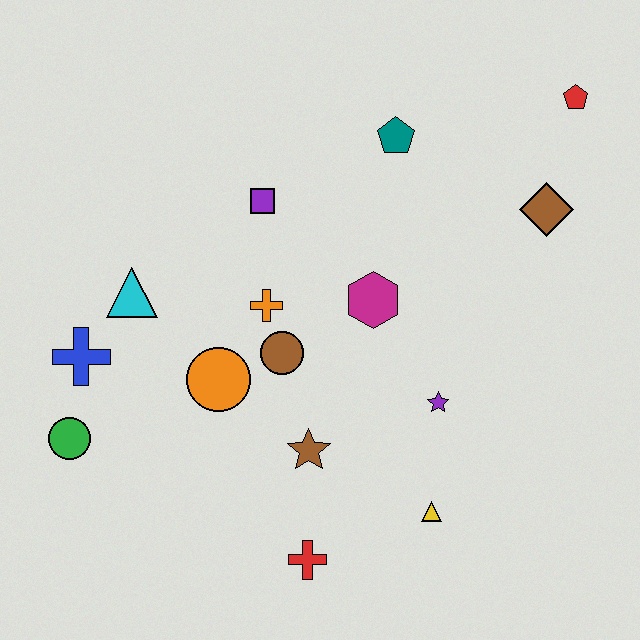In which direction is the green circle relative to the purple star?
The green circle is to the left of the purple star.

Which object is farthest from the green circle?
The red pentagon is farthest from the green circle.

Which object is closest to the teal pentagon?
The purple square is closest to the teal pentagon.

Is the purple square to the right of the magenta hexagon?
No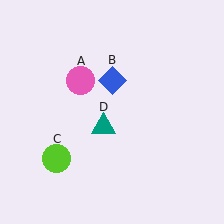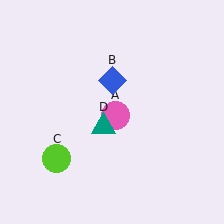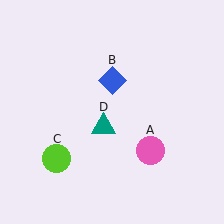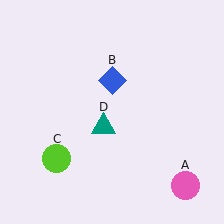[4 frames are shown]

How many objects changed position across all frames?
1 object changed position: pink circle (object A).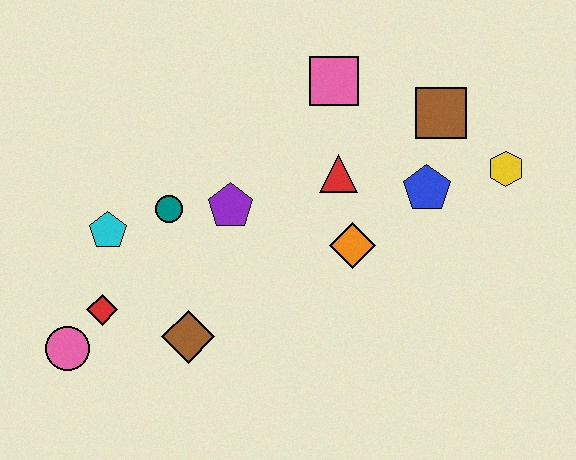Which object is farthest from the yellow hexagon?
The pink circle is farthest from the yellow hexagon.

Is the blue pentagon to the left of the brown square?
Yes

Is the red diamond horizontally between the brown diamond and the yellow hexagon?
No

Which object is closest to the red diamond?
The pink circle is closest to the red diamond.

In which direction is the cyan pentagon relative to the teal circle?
The cyan pentagon is to the left of the teal circle.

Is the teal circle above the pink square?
No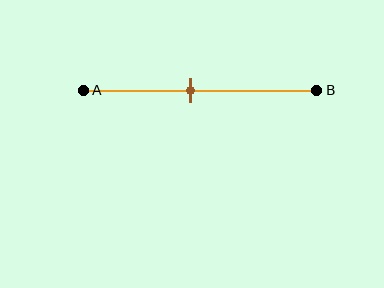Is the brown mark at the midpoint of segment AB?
No, the mark is at about 45% from A, not at the 50% midpoint.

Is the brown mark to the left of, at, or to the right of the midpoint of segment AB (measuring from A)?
The brown mark is to the left of the midpoint of segment AB.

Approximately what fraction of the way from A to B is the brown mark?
The brown mark is approximately 45% of the way from A to B.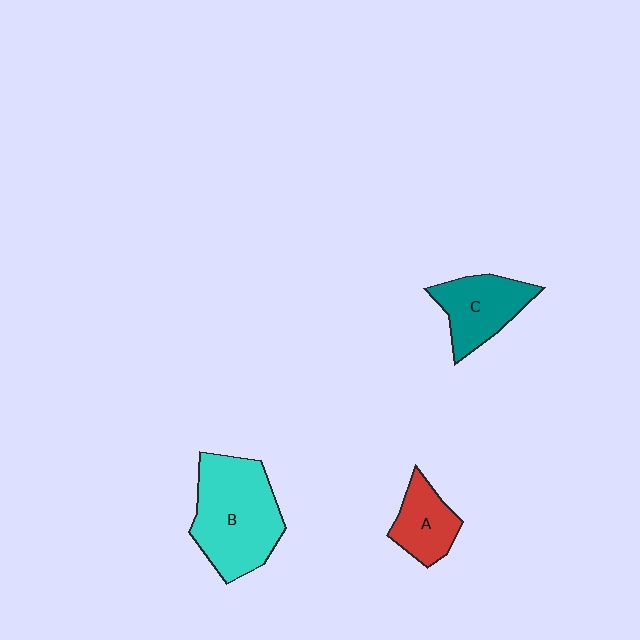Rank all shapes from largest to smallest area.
From largest to smallest: B (cyan), C (teal), A (red).